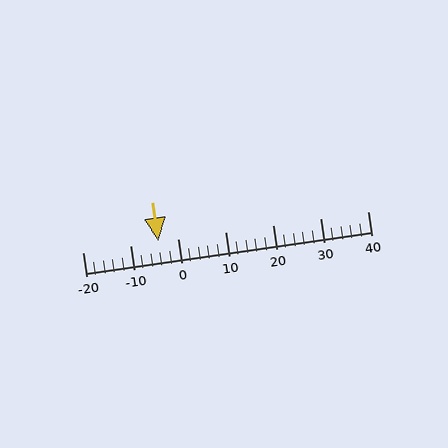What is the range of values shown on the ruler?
The ruler shows values from -20 to 40.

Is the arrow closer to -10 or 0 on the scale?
The arrow is closer to 0.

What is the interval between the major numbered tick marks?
The major tick marks are spaced 10 units apart.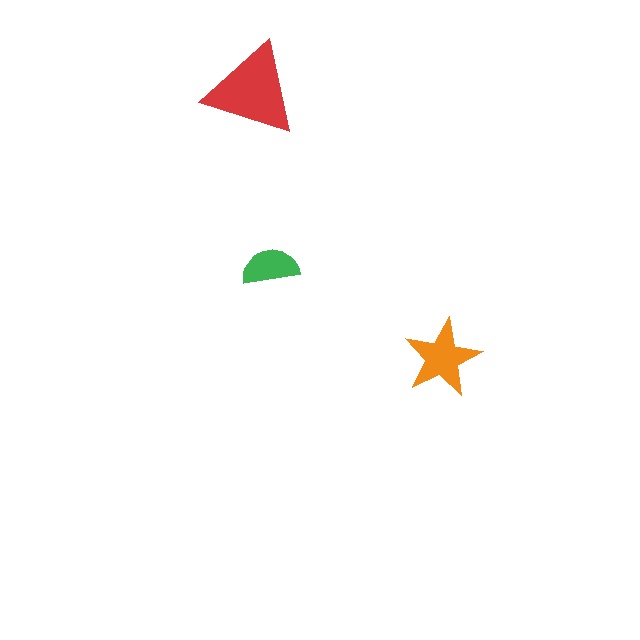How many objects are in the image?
There are 3 objects in the image.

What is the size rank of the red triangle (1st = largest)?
1st.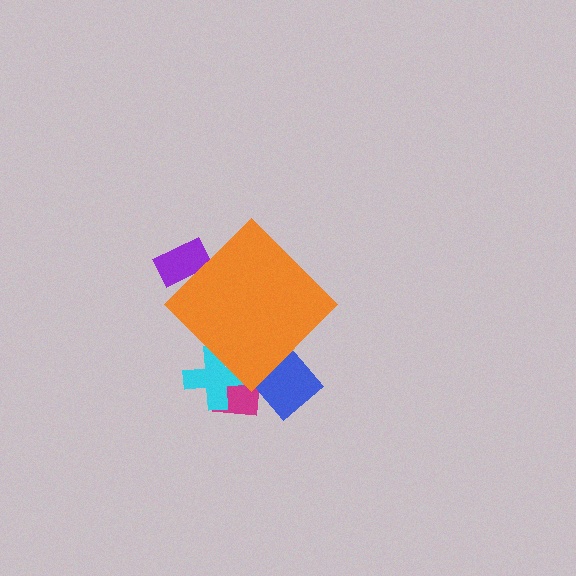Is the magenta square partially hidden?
Yes, the magenta square is partially hidden behind the orange diamond.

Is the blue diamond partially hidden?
Yes, the blue diamond is partially hidden behind the orange diamond.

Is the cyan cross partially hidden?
Yes, the cyan cross is partially hidden behind the orange diamond.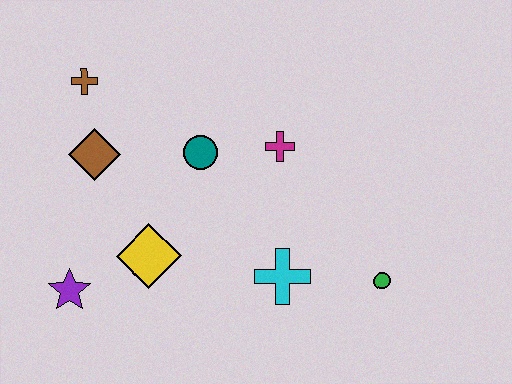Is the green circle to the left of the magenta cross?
No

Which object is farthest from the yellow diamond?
The green circle is farthest from the yellow diamond.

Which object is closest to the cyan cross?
The green circle is closest to the cyan cross.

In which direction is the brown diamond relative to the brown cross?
The brown diamond is below the brown cross.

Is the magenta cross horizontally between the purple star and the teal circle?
No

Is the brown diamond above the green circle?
Yes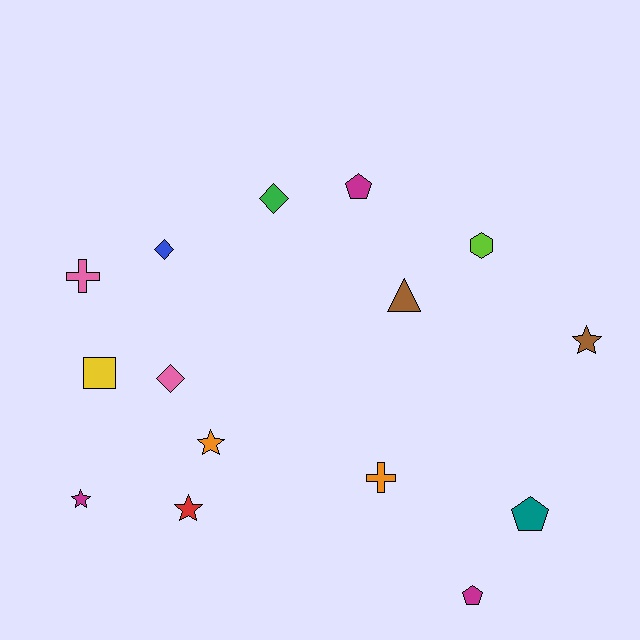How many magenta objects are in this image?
There are 3 magenta objects.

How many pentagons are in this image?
There are 3 pentagons.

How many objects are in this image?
There are 15 objects.